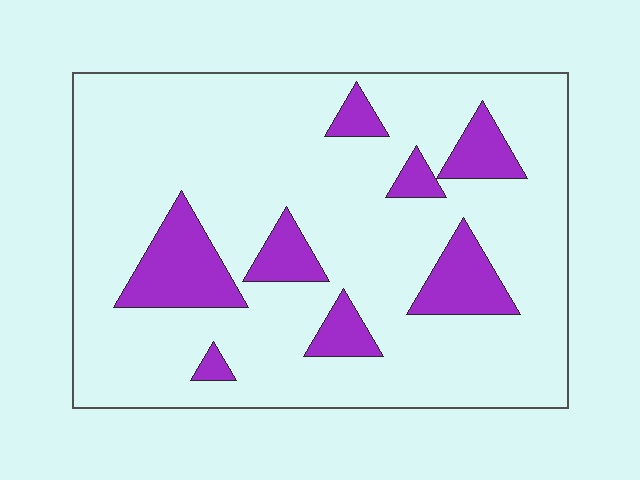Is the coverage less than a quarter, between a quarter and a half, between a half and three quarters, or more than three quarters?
Less than a quarter.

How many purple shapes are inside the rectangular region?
8.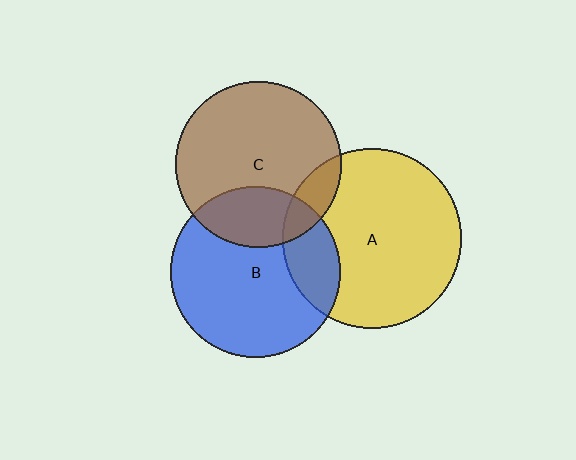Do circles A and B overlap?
Yes.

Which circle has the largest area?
Circle A (yellow).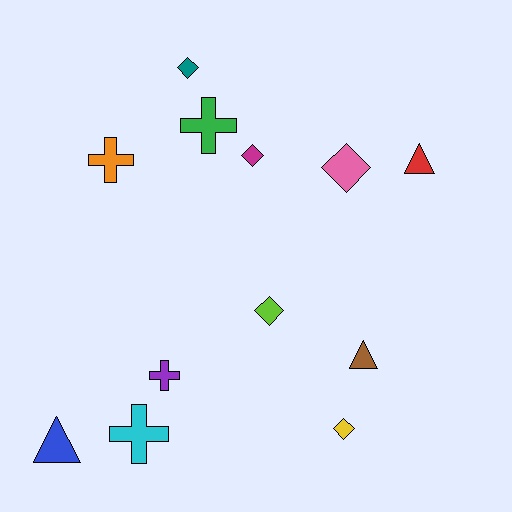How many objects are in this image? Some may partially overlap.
There are 12 objects.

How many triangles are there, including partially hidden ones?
There are 3 triangles.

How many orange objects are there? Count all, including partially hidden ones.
There is 1 orange object.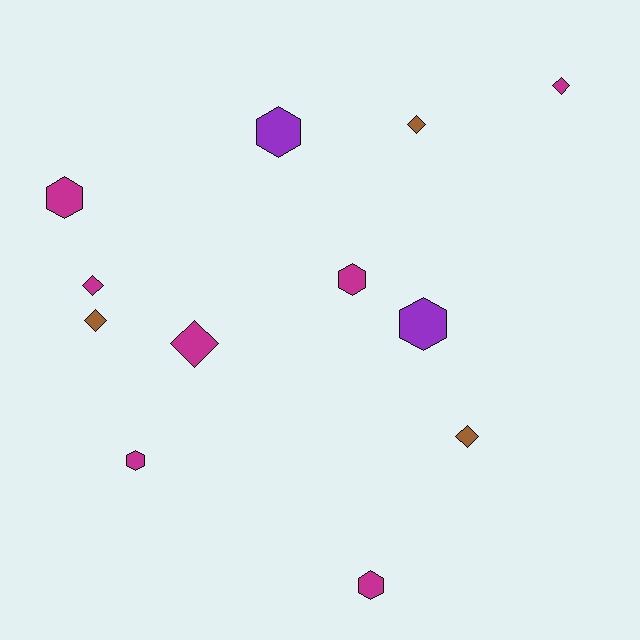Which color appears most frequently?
Magenta, with 7 objects.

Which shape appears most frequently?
Diamond, with 6 objects.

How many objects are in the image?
There are 12 objects.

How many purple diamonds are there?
There are no purple diamonds.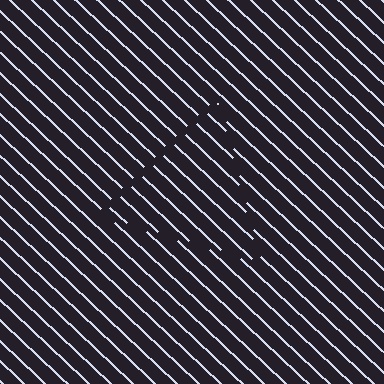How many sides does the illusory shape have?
3 sides — the line-ends trace a triangle.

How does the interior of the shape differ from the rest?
The interior of the shape contains the same grating, shifted by half a period — the contour is defined by the phase discontinuity where line-ends from the inner and outer gratings abut.